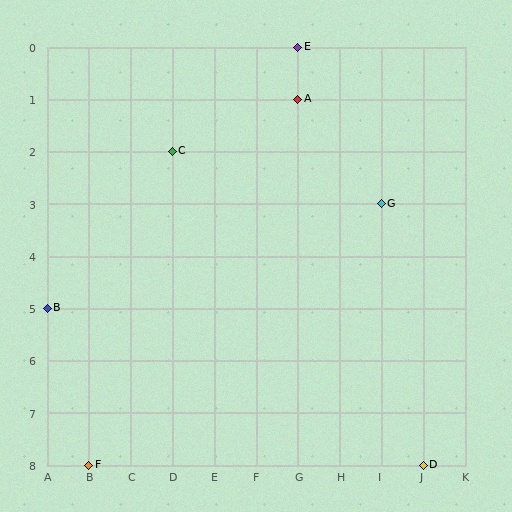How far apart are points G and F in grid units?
Points G and F are 7 columns and 5 rows apart (about 8.6 grid units diagonally).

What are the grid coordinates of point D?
Point D is at grid coordinates (J, 8).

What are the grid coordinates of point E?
Point E is at grid coordinates (G, 0).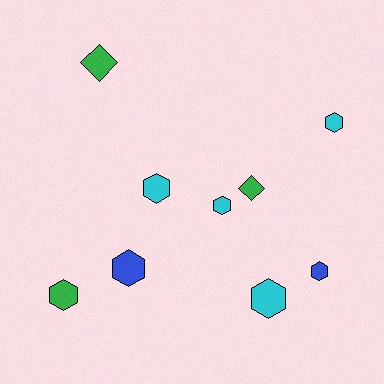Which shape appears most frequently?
Hexagon, with 7 objects.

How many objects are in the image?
There are 9 objects.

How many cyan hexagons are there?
There are 4 cyan hexagons.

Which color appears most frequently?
Cyan, with 4 objects.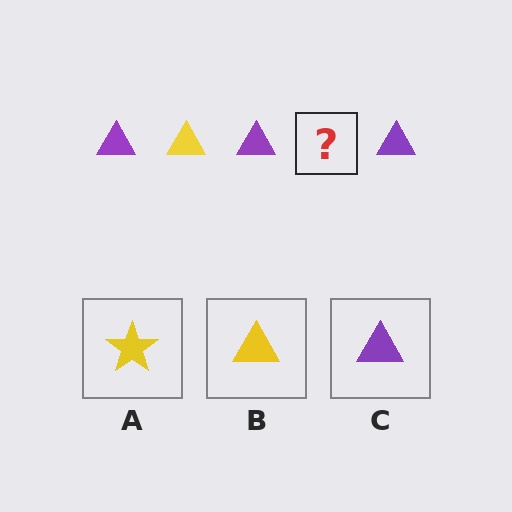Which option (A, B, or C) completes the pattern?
B.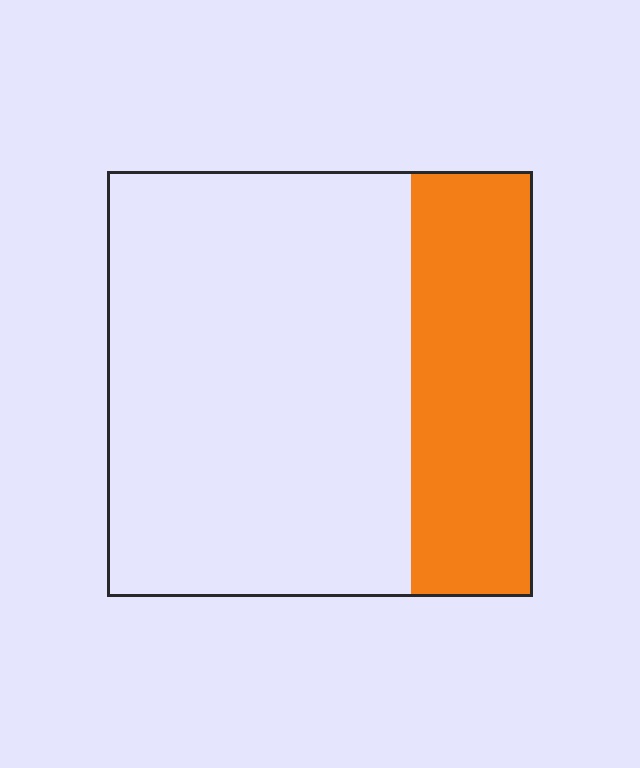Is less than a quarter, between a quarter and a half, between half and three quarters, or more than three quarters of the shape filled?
Between a quarter and a half.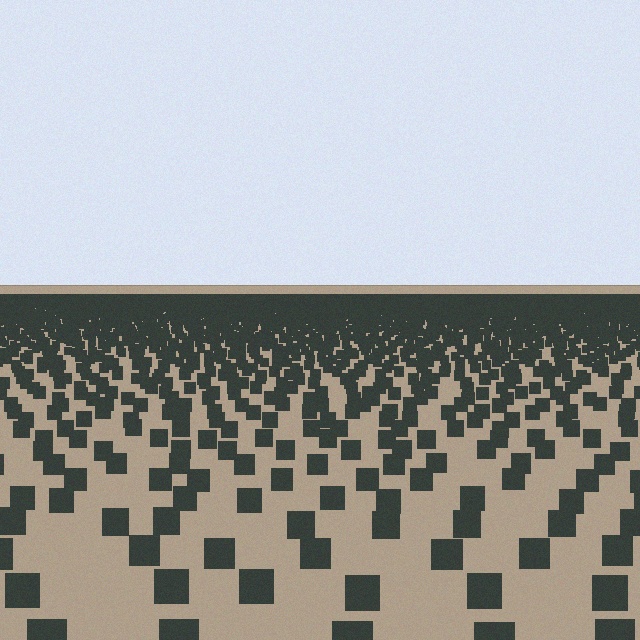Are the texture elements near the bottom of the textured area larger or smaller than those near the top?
Larger. Near the bottom, elements are closer to the viewer and appear at a bigger on-screen size.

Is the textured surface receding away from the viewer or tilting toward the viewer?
The surface is receding away from the viewer. Texture elements get smaller and denser toward the top.